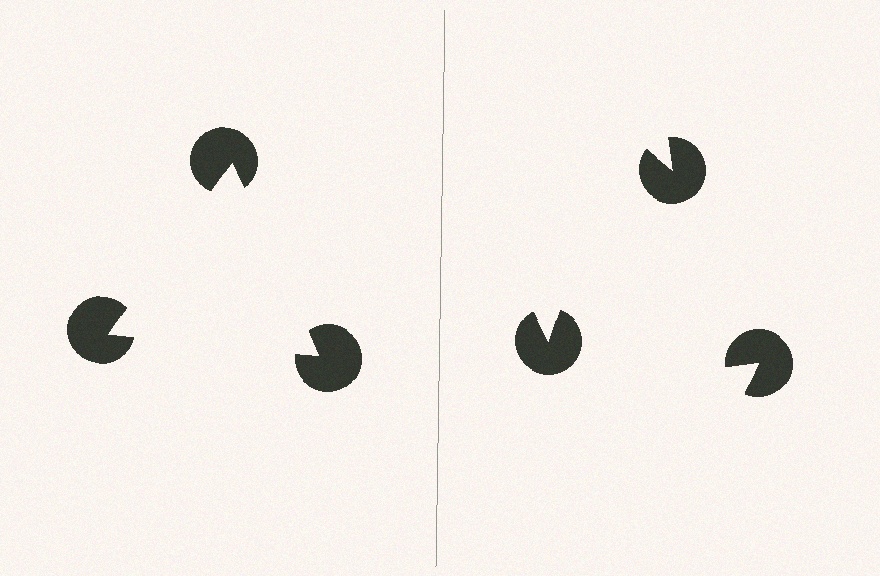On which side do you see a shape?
An illusory triangle appears on the left side. On the right side the wedge cuts are rotated, so no coherent shape forms.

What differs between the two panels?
The pac-man discs are positioned identically on both sides; only the wedge orientations differ. On the left they align to a triangle; on the right they are misaligned.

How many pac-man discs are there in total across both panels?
6 — 3 on each side.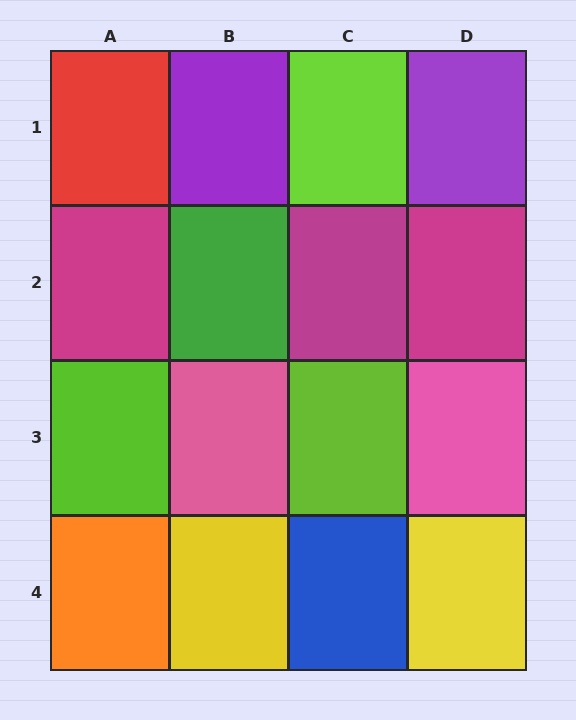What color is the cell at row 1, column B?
Purple.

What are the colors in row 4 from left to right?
Orange, yellow, blue, yellow.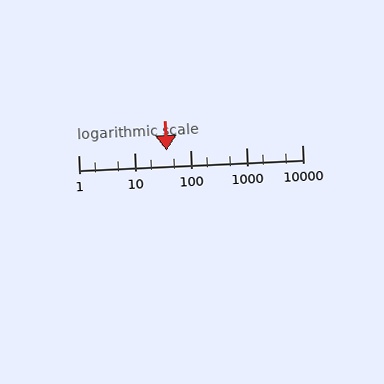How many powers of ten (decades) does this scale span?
The scale spans 4 decades, from 1 to 10000.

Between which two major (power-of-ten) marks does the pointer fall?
The pointer is between 10 and 100.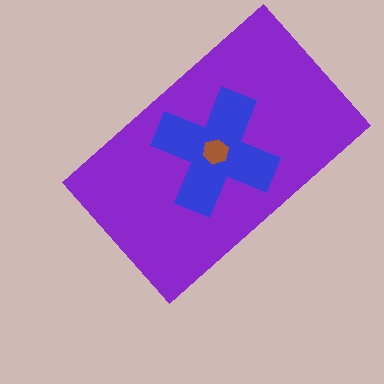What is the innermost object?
The brown hexagon.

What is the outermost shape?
The purple rectangle.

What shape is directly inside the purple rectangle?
The blue cross.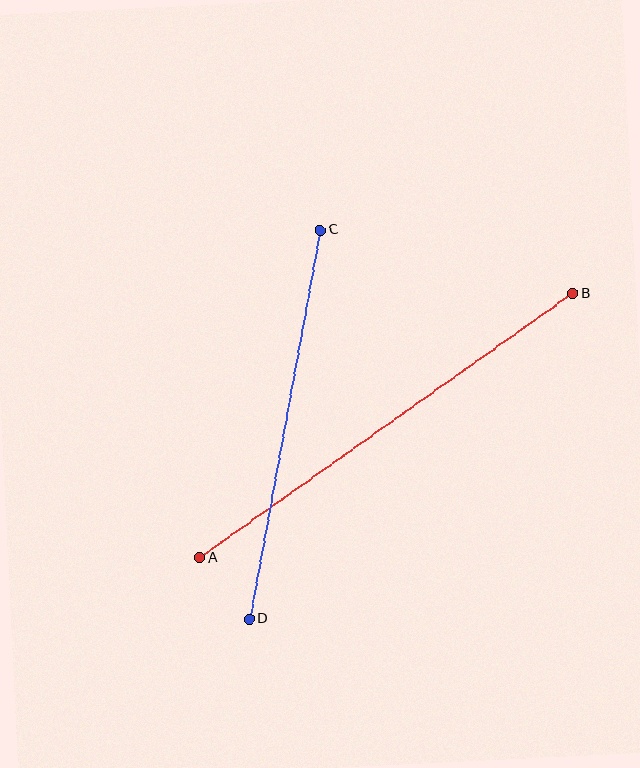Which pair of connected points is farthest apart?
Points A and B are farthest apart.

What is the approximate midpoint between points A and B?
The midpoint is at approximately (386, 426) pixels.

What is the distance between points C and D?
The distance is approximately 395 pixels.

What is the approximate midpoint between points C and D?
The midpoint is at approximately (285, 424) pixels.